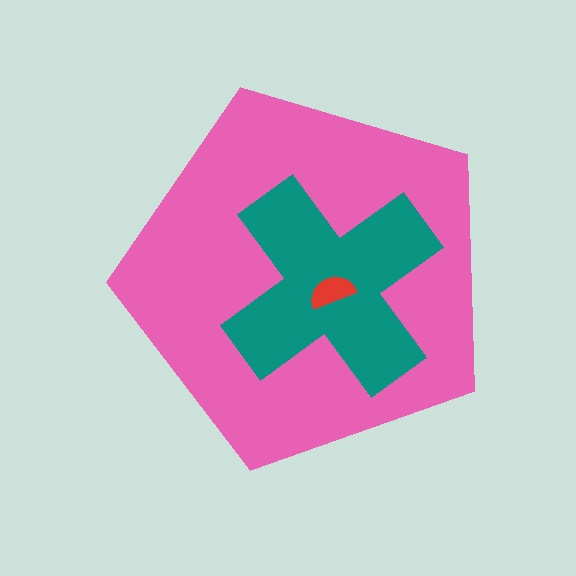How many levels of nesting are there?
3.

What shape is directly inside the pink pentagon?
The teal cross.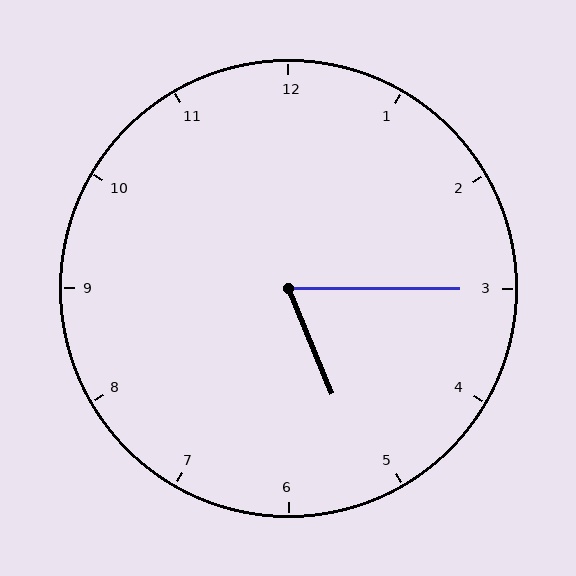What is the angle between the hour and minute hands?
Approximately 68 degrees.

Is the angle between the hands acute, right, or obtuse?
It is acute.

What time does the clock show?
5:15.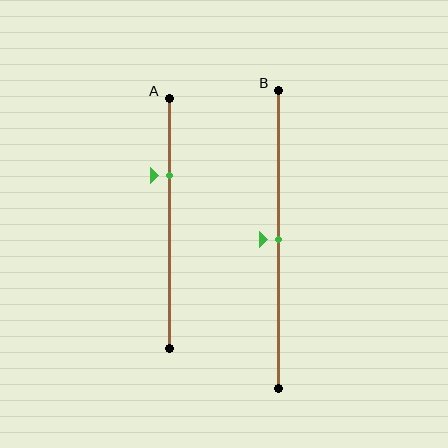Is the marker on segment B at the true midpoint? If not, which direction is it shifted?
Yes, the marker on segment B is at the true midpoint.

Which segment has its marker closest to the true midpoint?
Segment B has its marker closest to the true midpoint.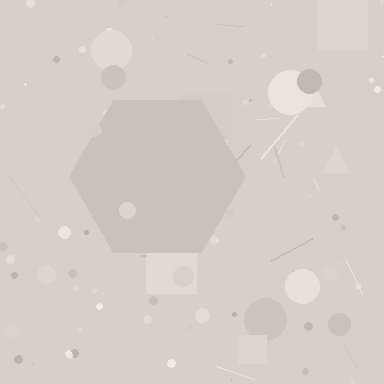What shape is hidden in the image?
A hexagon is hidden in the image.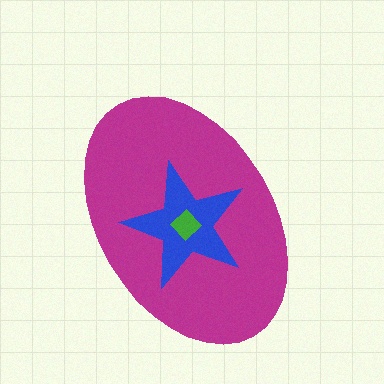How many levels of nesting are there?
3.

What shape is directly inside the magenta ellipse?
The blue star.